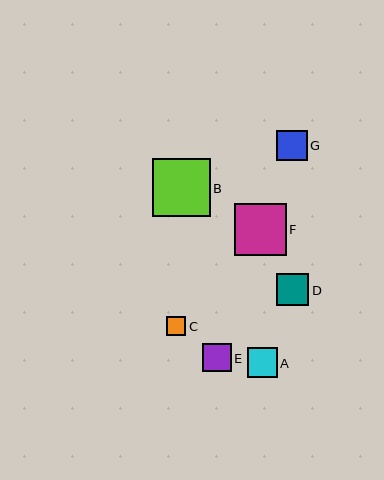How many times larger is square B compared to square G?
Square B is approximately 1.9 times the size of square G.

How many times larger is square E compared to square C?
Square E is approximately 1.5 times the size of square C.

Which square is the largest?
Square B is the largest with a size of approximately 58 pixels.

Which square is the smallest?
Square C is the smallest with a size of approximately 19 pixels.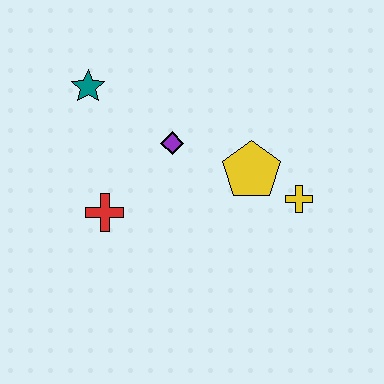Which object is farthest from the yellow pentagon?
The teal star is farthest from the yellow pentagon.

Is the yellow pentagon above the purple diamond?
No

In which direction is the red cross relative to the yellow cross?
The red cross is to the left of the yellow cross.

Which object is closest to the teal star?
The purple diamond is closest to the teal star.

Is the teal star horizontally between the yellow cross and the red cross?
No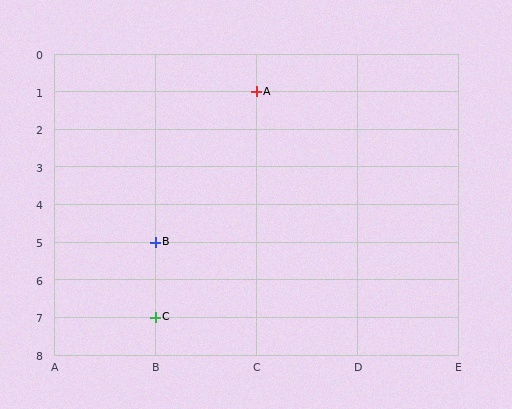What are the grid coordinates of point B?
Point B is at grid coordinates (B, 5).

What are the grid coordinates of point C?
Point C is at grid coordinates (B, 7).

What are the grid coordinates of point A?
Point A is at grid coordinates (C, 1).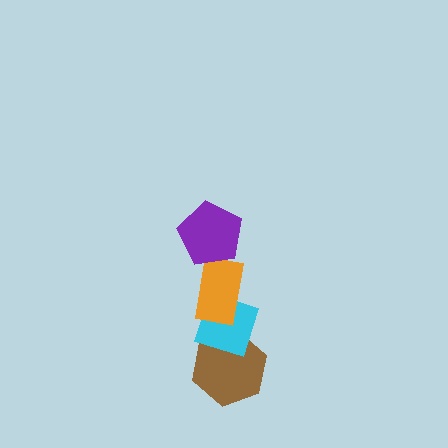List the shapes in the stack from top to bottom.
From top to bottom: the purple pentagon, the orange rectangle, the cyan diamond, the brown hexagon.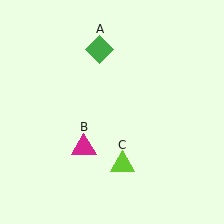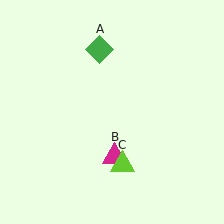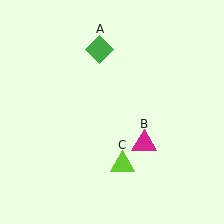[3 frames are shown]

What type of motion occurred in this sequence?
The magenta triangle (object B) rotated counterclockwise around the center of the scene.